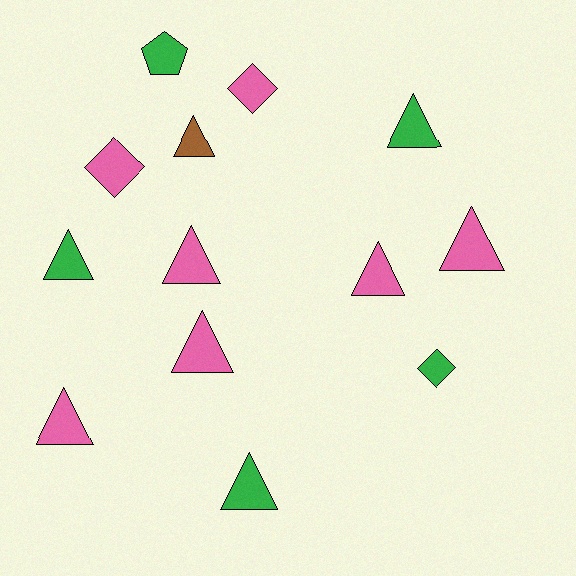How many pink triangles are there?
There are 5 pink triangles.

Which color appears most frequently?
Pink, with 7 objects.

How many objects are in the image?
There are 13 objects.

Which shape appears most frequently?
Triangle, with 9 objects.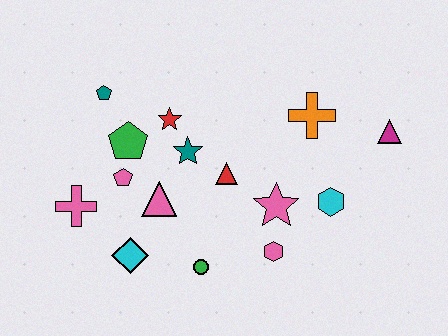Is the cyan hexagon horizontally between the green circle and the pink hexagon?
No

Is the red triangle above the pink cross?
Yes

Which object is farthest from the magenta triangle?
The pink cross is farthest from the magenta triangle.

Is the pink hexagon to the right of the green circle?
Yes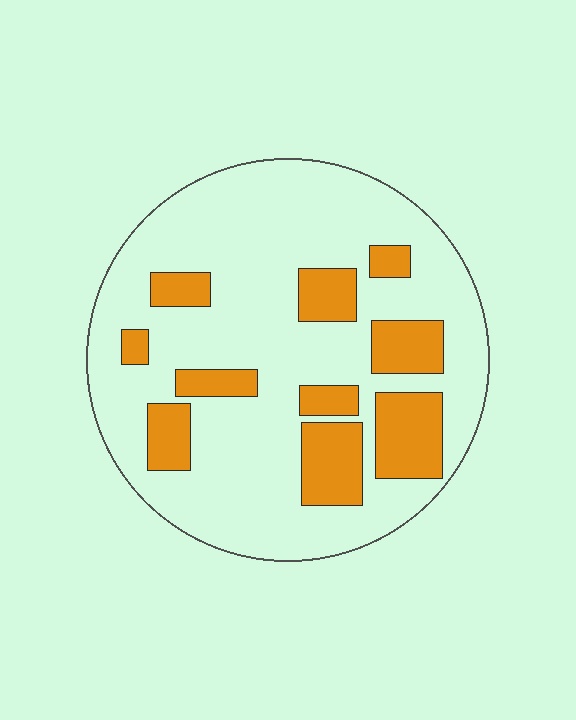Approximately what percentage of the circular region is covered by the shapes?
Approximately 25%.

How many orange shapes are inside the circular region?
10.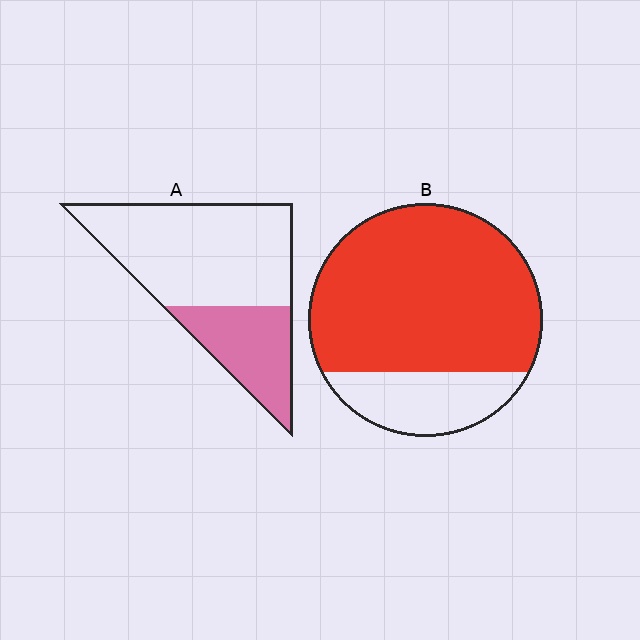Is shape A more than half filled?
No.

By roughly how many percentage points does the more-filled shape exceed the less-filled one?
By roughly 45 percentage points (B over A).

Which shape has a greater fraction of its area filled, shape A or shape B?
Shape B.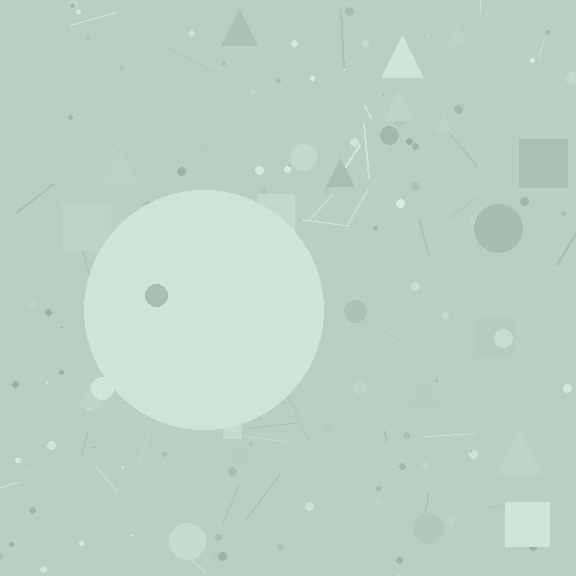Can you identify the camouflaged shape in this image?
The camouflaged shape is a circle.